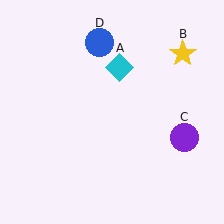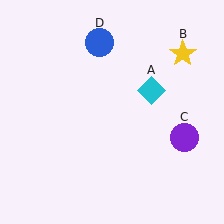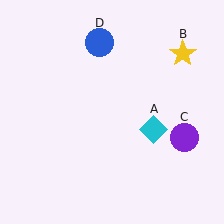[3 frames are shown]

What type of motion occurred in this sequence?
The cyan diamond (object A) rotated clockwise around the center of the scene.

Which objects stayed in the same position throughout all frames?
Yellow star (object B) and purple circle (object C) and blue circle (object D) remained stationary.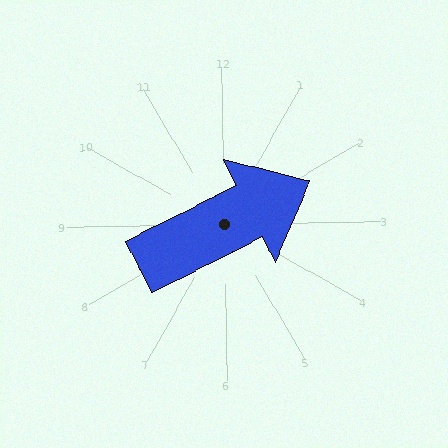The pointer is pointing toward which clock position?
Roughly 2 o'clock.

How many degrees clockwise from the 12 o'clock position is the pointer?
Approximately 64 degrees.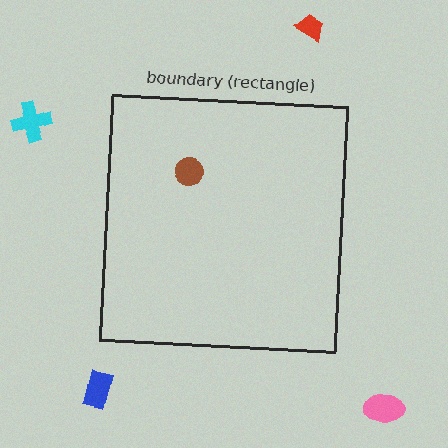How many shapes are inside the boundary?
1 inside, 4 outside.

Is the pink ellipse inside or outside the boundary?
Outside.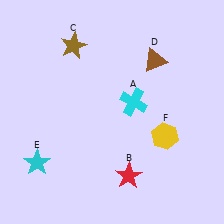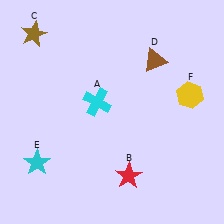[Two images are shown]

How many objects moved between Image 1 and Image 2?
3 objects moved between the two images.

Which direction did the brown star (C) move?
The brown star (C) moved left.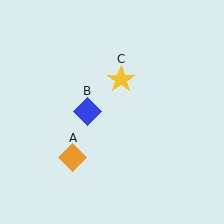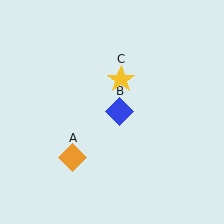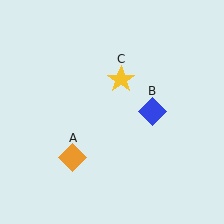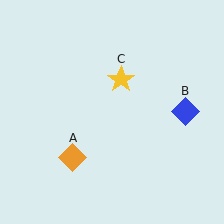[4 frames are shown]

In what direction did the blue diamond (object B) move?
The blue diamond (object B) moved right.